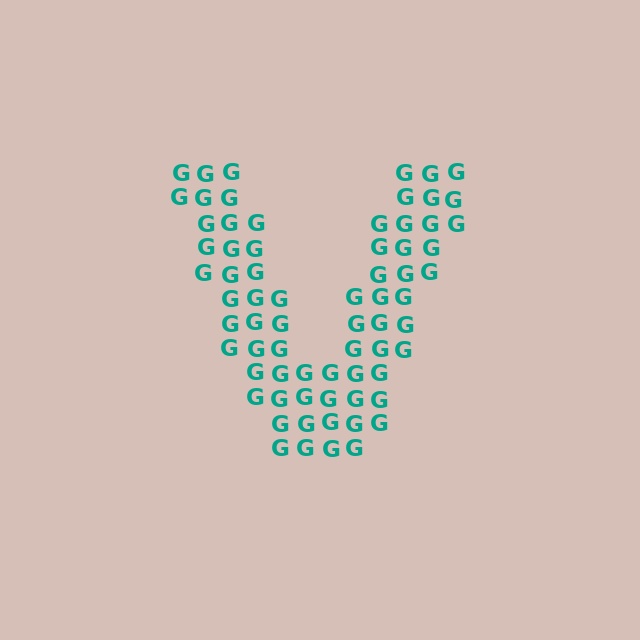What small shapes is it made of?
It is made of small letter G's.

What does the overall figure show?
The overall figure shows the letter V.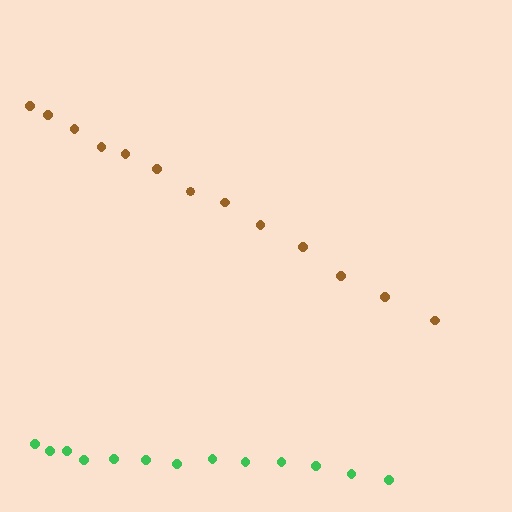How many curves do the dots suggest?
There are 2 distinct paths.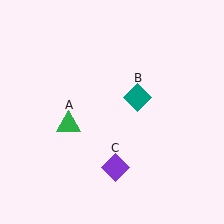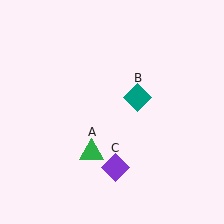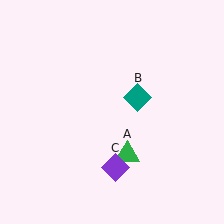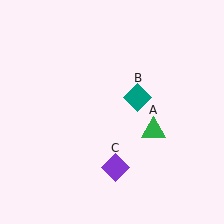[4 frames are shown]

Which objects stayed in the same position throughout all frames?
Teal diamond (object B) and purple diamond (object C) remained stationary.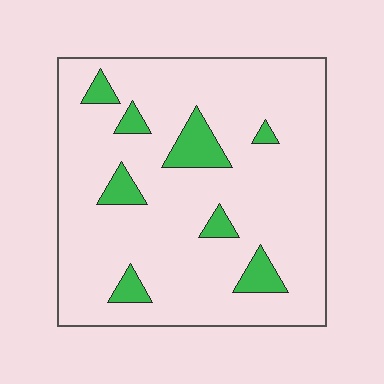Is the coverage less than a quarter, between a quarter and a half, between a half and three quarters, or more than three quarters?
Less than a quarter.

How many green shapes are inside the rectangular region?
8.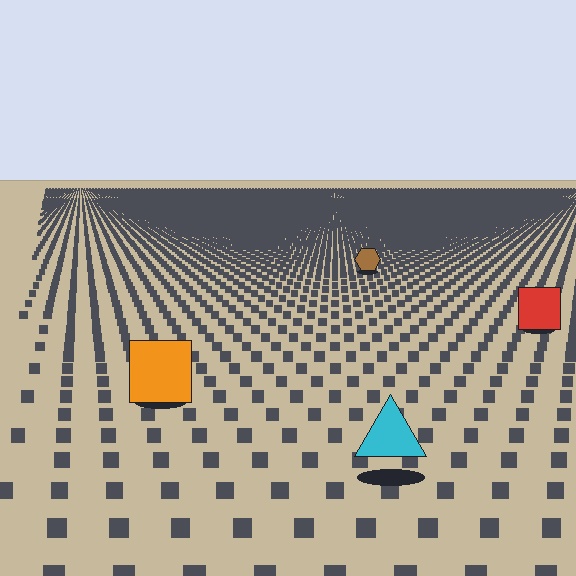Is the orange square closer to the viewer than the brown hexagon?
Yes. The orange square is closer — you can tell from the texture gradient: the ground texture is coarser near it.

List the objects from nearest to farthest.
From nearest to farthest: the cyan triangle, the orange square, the red square, the brown hexagon.